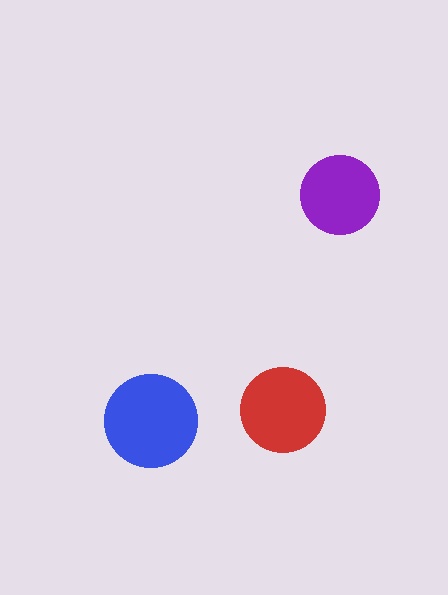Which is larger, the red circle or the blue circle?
The blue one.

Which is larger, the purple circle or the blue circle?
The blue one.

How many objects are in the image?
There are 3 objects in the image.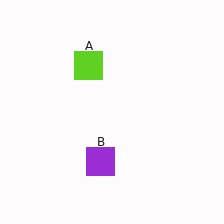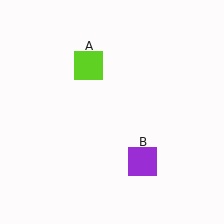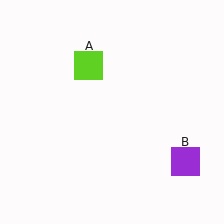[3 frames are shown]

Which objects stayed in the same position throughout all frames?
Lime square (object A) remained stationary.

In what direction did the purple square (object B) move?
The purple square (object B) moved right.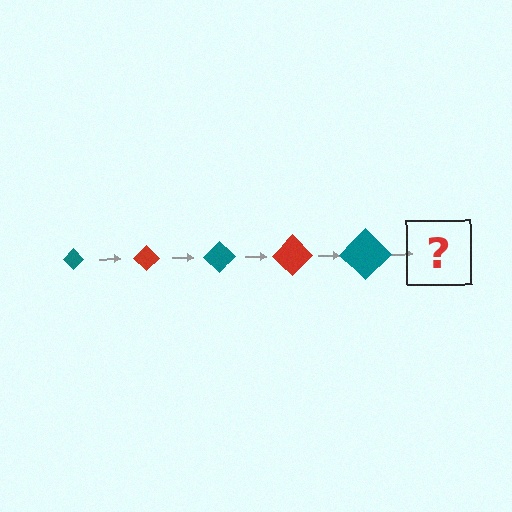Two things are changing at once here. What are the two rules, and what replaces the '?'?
The two rules are that the diamond grows larger each step and the color cycles through teal and red. The '?' should be a red diamond, larger than the previous one.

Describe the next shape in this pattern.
It should be a red diamond, larger than the previous one.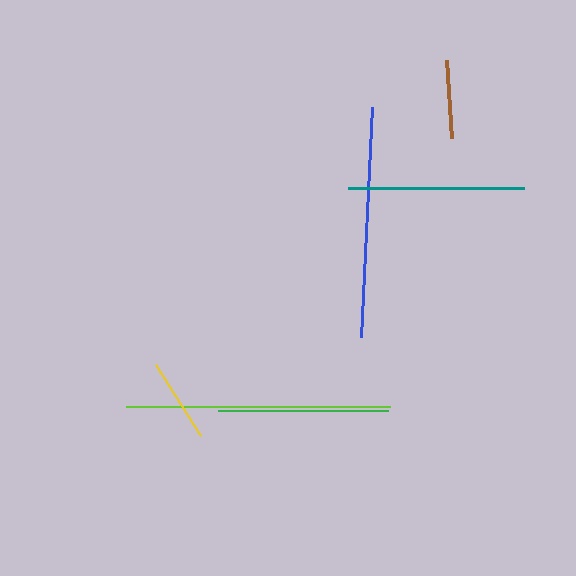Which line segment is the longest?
The lime line is the longest at approximately 264 pixels.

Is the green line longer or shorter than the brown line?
The green line is longer than the brown line.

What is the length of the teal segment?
The teal segment is approximately 175 pixels long.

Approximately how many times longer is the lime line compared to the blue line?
The lime line is approximately 1.2 times the length of the blue line.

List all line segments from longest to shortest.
From longest to shortest: lime, blue, teal, green, yellow, brown.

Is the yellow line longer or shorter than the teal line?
The teal line is longer than the yellow line.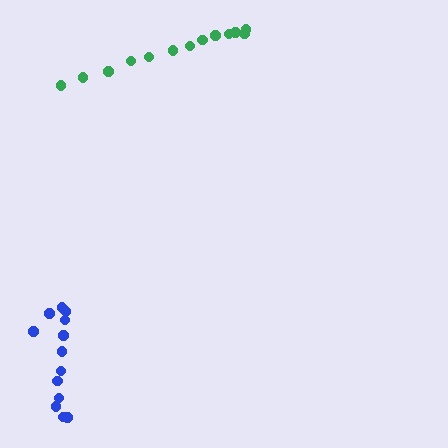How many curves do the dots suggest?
There are 2 distinct paths.